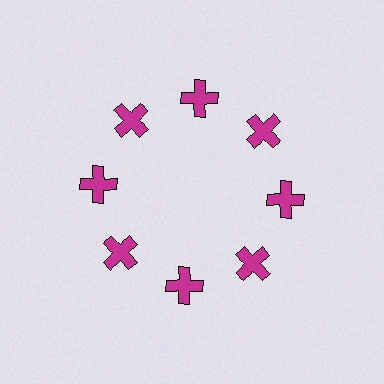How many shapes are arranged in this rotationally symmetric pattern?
There are 8 shapes, arranged in 8 groups of 1.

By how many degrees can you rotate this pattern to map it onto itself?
The pattern maps onto itself every 45 degrees of rotation.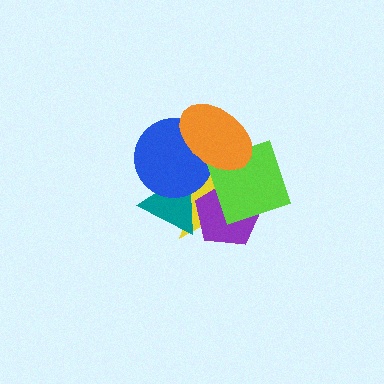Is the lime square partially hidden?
Yes, it is partially covered by another shape.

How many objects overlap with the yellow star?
5 objects overlap with the yellow star.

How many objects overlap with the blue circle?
3 objects overlap with the blue circle.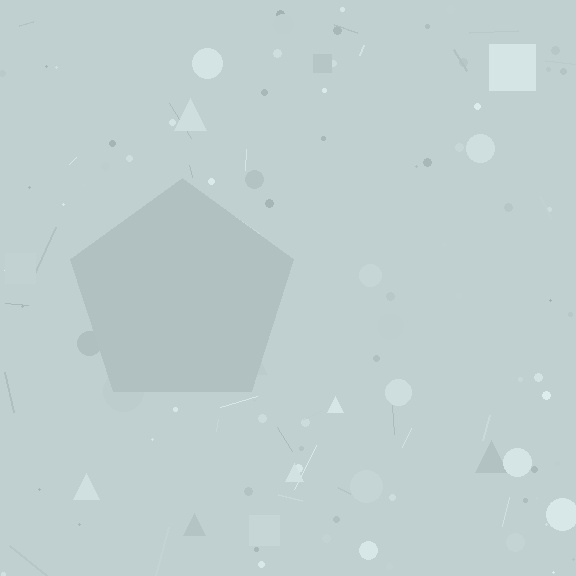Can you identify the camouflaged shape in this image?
The camouflaged shape is a pentagon.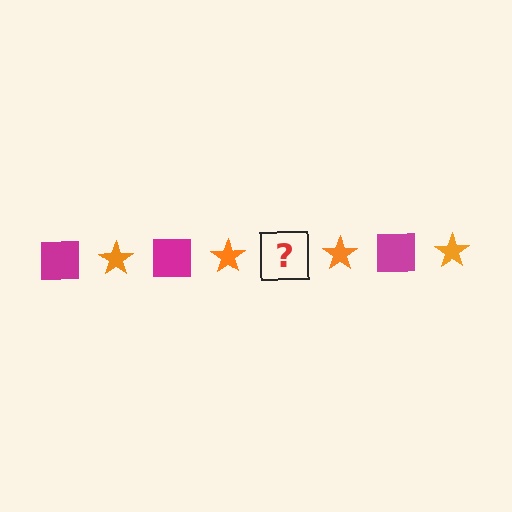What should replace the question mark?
The question mark should be replaced with a magenta square.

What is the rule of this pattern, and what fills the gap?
The rule is that the pattern alternates between magenta square and orange star. The gap should be filled with a magenta square.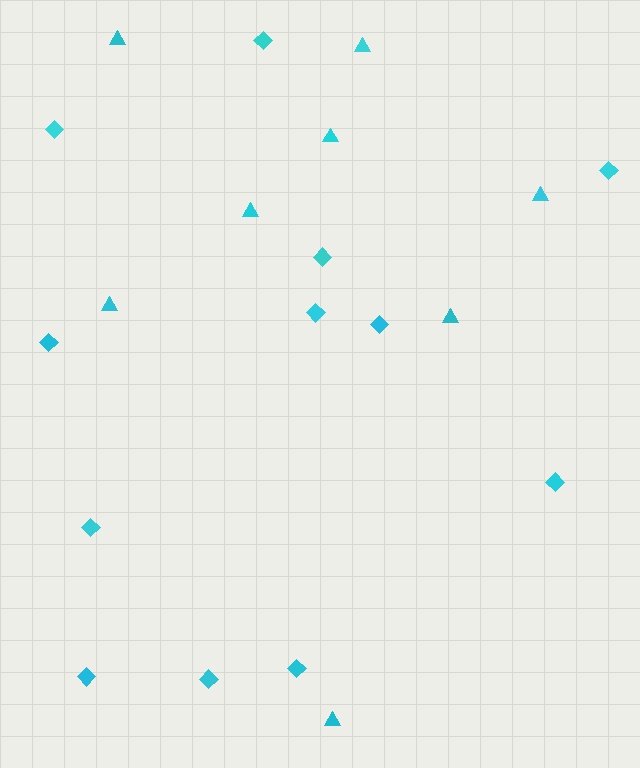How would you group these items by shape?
There are 2 groups: one group of triangles (8) and one group of diamonds (12).